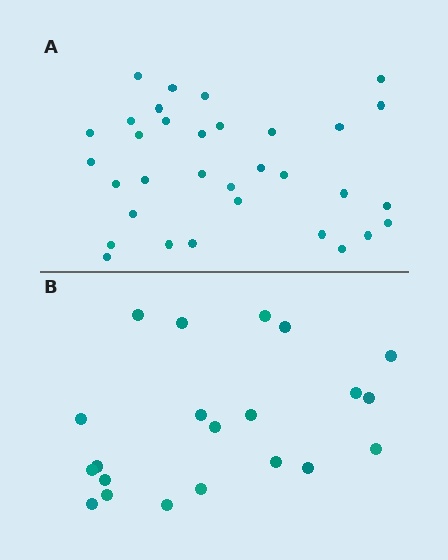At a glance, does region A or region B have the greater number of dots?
Region A (the top region) has more dots.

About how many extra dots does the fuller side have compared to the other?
Region A has roughly 12 or so more dots than region B.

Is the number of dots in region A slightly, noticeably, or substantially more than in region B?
Region A has substantially more. The ratio is roughly 1.6 to 1.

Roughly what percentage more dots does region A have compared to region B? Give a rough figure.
About 55% more.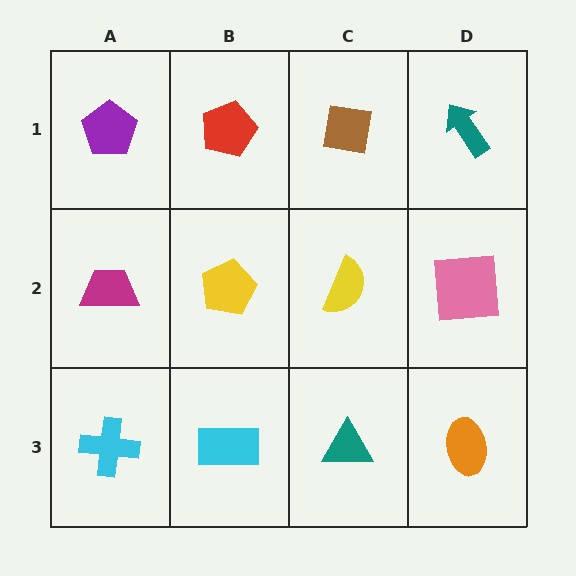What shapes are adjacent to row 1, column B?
A yellow pentagon (row 2, column B), a purple pentagon (row 1, column A), a brown square (row 1, column C).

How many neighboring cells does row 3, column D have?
2.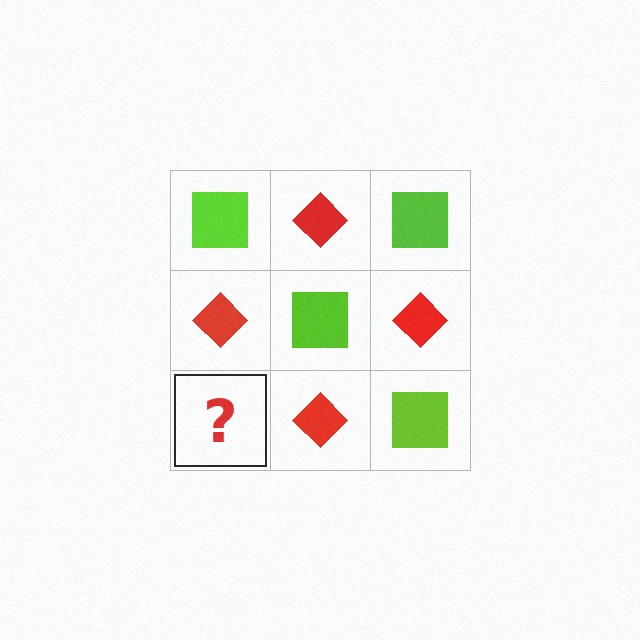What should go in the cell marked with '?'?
The missing cell should contain a lime square.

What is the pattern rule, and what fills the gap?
The rule is that it alternates lime square and red diamond in a checkerboard pattern. The gap should be filled with a lime square.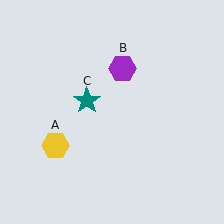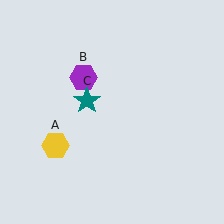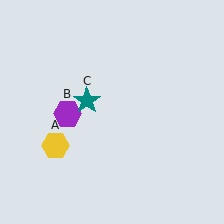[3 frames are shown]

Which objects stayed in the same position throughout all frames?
Yellow hexagon (object A) and teal star (object C) remained stationary.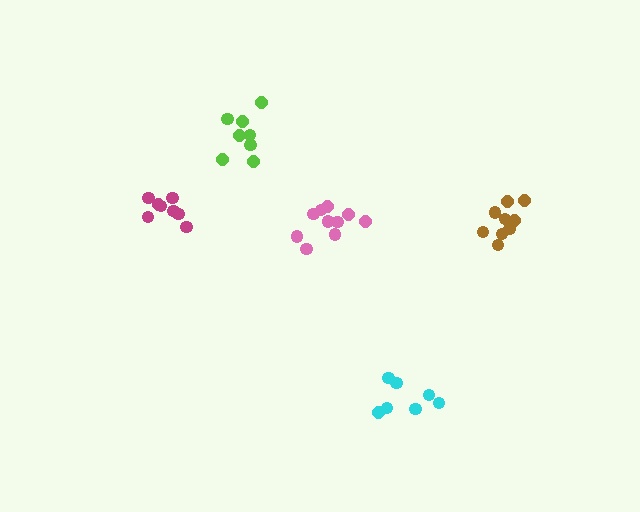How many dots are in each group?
Group 1: 8 dots, Group 2: 7 dots, Group 3: 10 dots, Group 4: 8 dots, Group 5: 9 dots (42 total).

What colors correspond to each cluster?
The clusters are colored: lime, cyan, pink, magenta, brown.